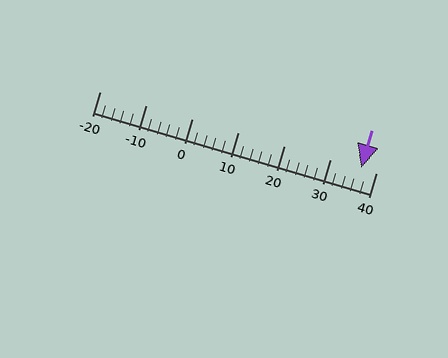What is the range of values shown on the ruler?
The ruler shows values from -20 to 40.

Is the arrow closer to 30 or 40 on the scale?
The arrow is closer to 40.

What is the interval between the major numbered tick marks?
The major tick marks are spaced 10 units apart.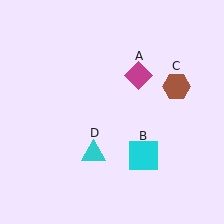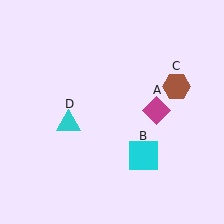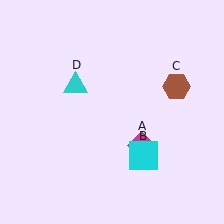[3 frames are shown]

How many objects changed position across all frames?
2 objects changed position: magenta diamond (object A), cyan triangle (object D).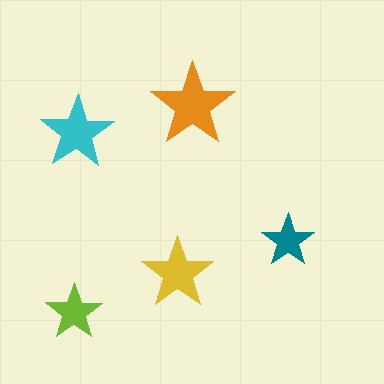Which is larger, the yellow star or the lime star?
The yellow one.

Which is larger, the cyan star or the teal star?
The cyan one.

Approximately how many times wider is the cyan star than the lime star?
About 1.5 times wider.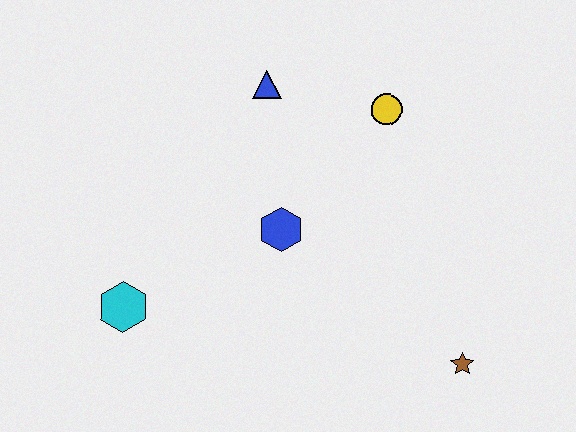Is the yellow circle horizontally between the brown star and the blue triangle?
Yes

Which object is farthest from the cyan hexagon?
The brown star is farthest from the cyan hexagon.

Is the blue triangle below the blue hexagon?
No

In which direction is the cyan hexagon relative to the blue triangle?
The cyan hexagon is below the blue triangle.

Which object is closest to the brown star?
The blue hexagon is closest to the brown star.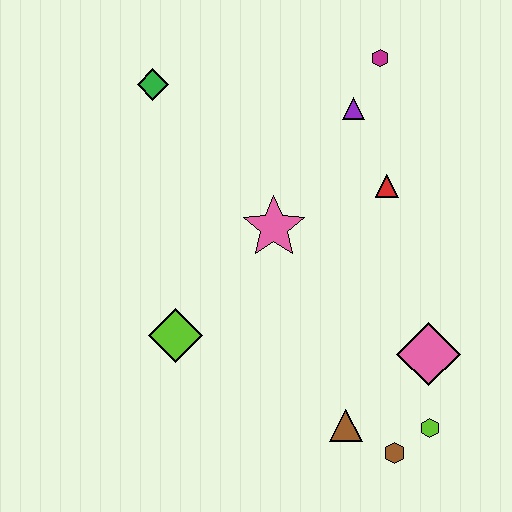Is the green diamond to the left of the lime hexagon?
Yes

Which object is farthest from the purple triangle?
The brown hexagon is farthest from the purple triangle.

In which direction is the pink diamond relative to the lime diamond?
The pink diamond is to the right of the lime diamond.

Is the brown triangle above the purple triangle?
No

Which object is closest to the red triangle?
The purple triangle is closest to the red triangle.